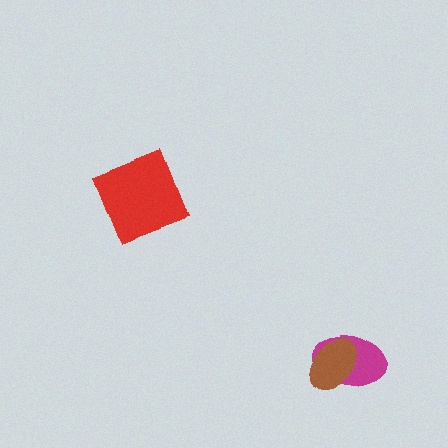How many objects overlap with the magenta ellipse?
1 object overlaps with the magenta ellipse.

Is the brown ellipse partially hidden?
No, no other shape covers it.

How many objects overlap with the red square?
0 objects overlap with the red square.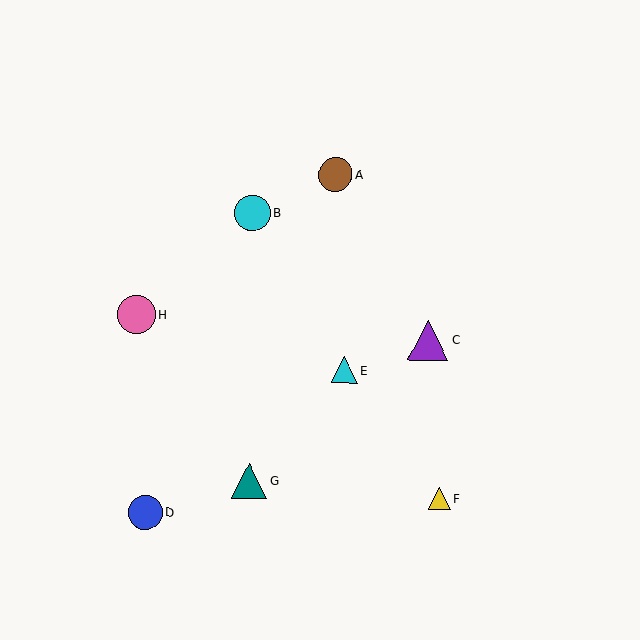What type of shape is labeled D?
Shape D is a blue circle.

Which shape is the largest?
The purple triangle (labeled C) is the largest.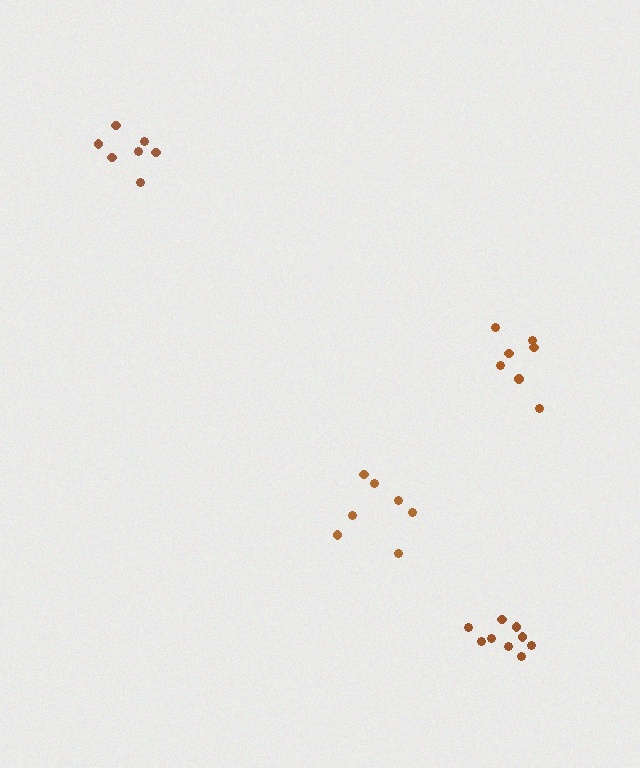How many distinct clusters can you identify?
There are 4 distinct clusters.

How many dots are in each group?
Group 1: 7 dots, Group 2: 7 dots, Group 3: 7 dots, Group 4: 9 dots (30 total).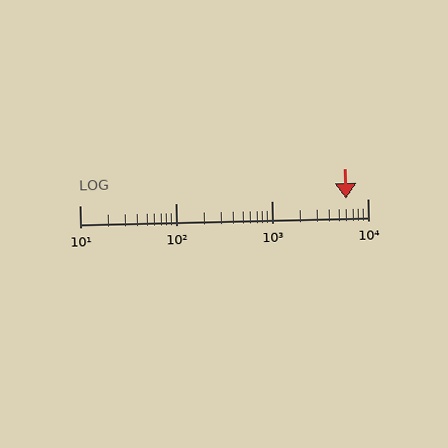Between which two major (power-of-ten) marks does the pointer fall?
The pointer is between 1000 and 10000.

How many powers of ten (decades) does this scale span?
The scale spans 3 decades, from 10 to 10000.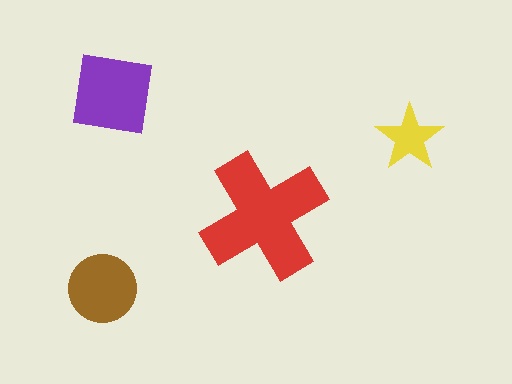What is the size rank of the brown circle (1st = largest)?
3rd.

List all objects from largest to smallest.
The red cross, the purple square, the brown circle, the yellow star.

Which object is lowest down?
The brown circle is bottommost.